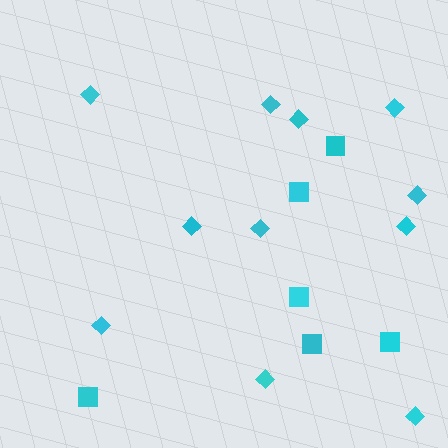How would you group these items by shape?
There are 2 groups: one group of squares (6) and one group of diamonds (11).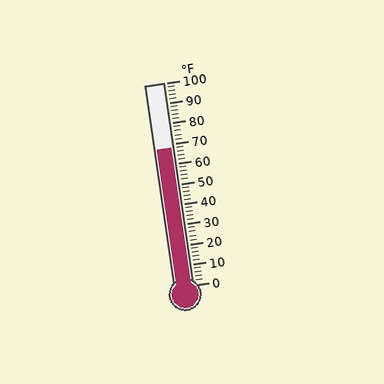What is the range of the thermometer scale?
The thermometer scale ranges from 0°F to 100°F.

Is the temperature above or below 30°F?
The temperature is above 30°F.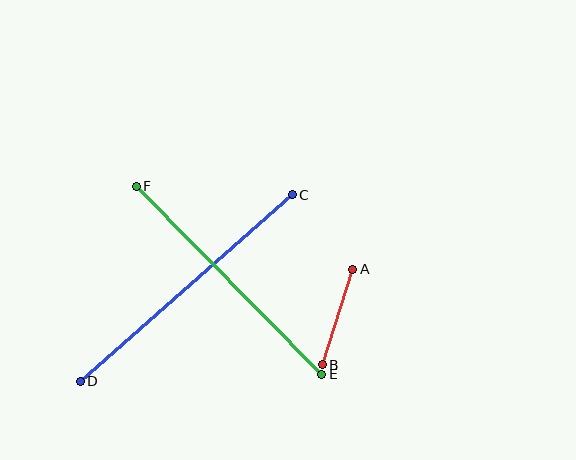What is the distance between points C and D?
The distance is approximately 282 pixels.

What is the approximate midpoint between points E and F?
The midpoint is at approximately (229, 280) pixels.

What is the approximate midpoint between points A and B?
The midpoint is at approximately (337, 317) pixels.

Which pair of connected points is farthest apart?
Points C and D are farthest apart.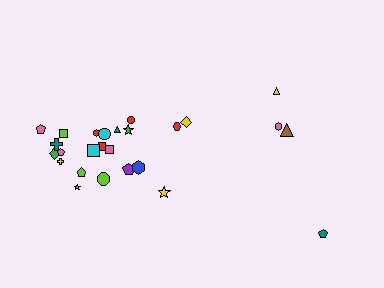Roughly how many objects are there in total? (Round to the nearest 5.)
Roughly 25 objects in total.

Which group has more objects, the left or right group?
The left group.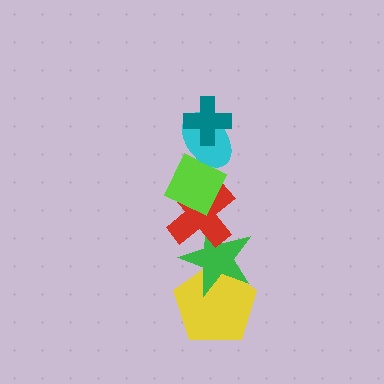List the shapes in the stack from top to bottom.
From top to bottom: the teal cross, the cyan ellipse, the lime diamond, the red cross, the green star, the yellow pentagon.